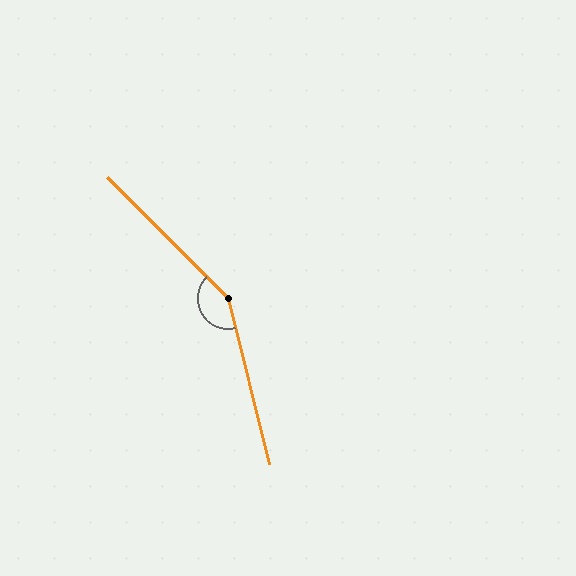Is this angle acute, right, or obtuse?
It is obtuse.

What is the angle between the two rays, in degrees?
Approximately 149 degrees.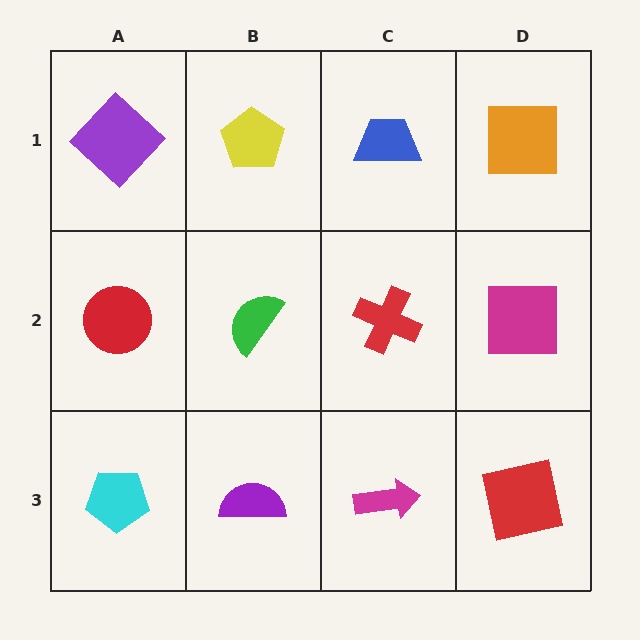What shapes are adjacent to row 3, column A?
A red circle (row 2, column A), a purple semicircle (row 3, column B).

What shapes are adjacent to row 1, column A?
A red circle (row 2, column A), a yellow pentagon (row 1, column B).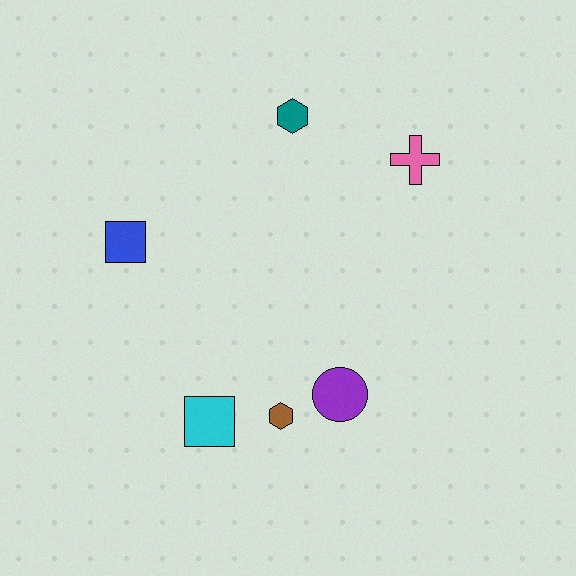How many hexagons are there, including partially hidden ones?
There are 2 hexagons.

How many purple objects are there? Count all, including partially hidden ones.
There is 1 purple object.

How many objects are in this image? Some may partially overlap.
There are 6 objects.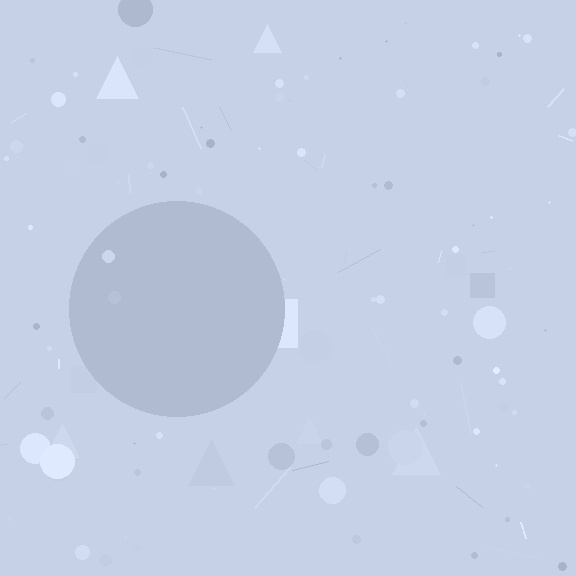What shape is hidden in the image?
A circle is hidden in the image.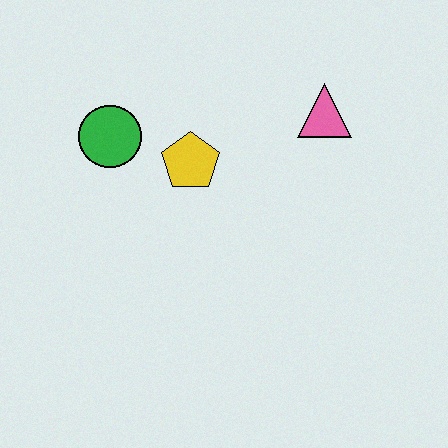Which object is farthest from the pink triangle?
The green circle is farthest from the pink triangle.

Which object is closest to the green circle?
The yellow pentagon is closest to the green circle.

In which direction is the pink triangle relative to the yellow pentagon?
The pink triangle is to the right of the yellow pentagon.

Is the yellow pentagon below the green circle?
Yes